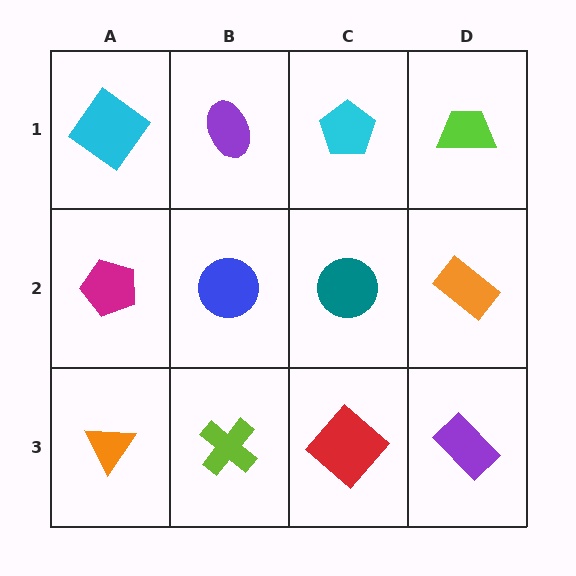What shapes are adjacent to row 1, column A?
A magenta pentagon (row 2, column A), a purple ellipse (row 1, column B).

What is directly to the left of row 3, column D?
A red diamond.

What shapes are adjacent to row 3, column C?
A teal circle (row 2, column C), a lime cross (row 3, column B), a purple rectangle (row 3, column D).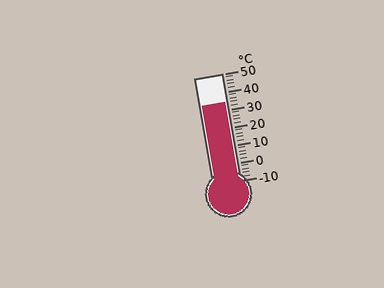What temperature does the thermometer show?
The thermometer shows approximately 34°C.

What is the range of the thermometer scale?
The thermometer scale ranges from -10°C to 50°C.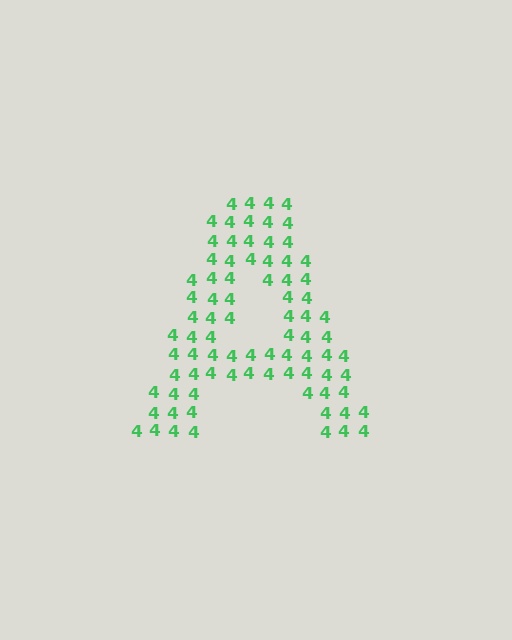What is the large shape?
The large shape is the letter A.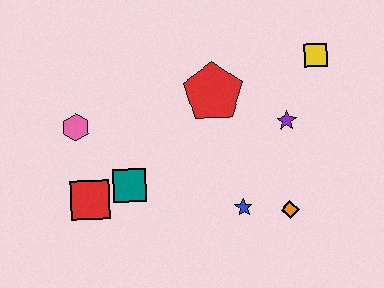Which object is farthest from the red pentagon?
The red square is farthest from the red pentagon.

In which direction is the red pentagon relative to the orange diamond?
The red pentagon is above the orange diamond.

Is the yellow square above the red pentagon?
Yes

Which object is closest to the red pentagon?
The purple star is closest to the red pentagon.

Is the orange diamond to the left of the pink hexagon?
No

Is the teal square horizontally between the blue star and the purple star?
No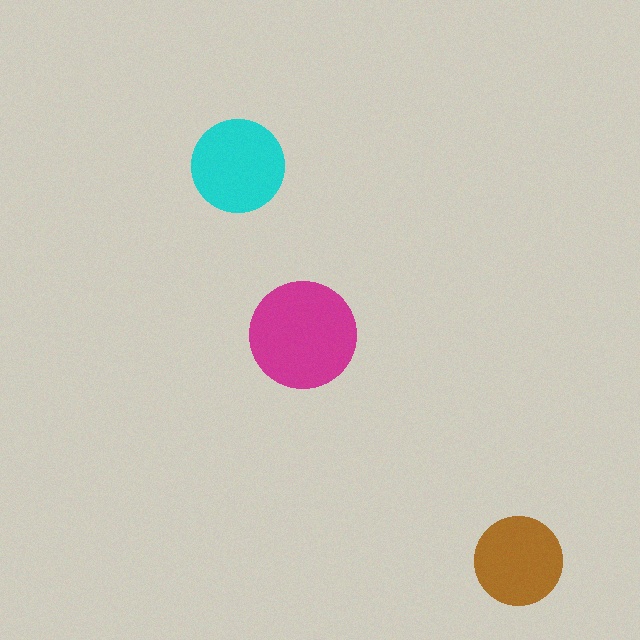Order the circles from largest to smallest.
the magenta one, the cyan one, the brown one.